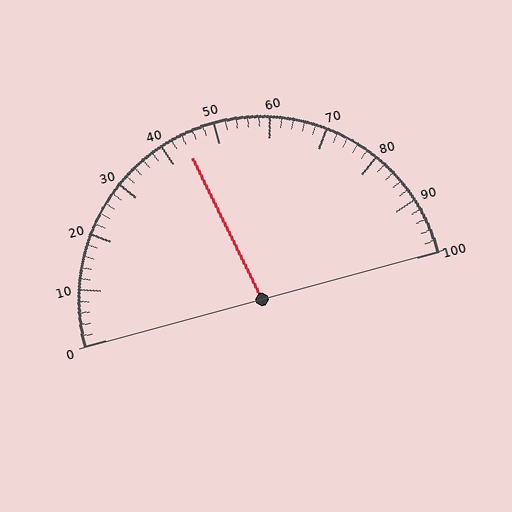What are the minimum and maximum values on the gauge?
The gauge ranges from 0 to 100.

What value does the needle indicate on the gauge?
The needle indicates approximately 44.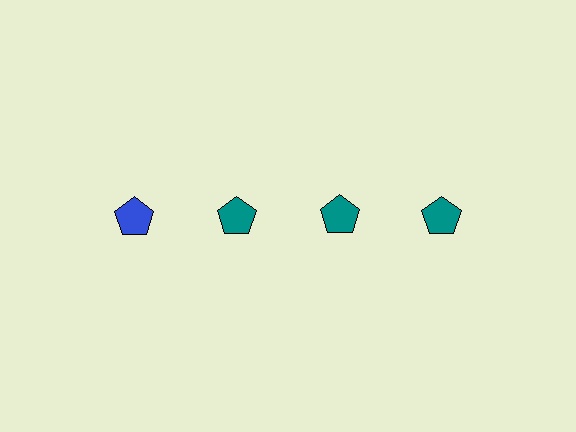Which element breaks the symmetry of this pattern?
The blue pentagon in the top row, leftmost column breaks the symmetry. All other shapes are teal pentagons.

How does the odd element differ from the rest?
It has a different color: blue instead of teal.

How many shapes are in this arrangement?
There are 4 shapes arranged in a grid pattern.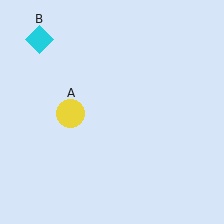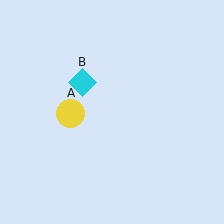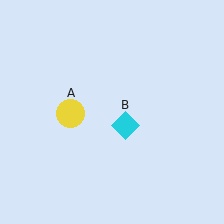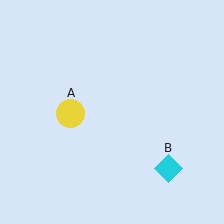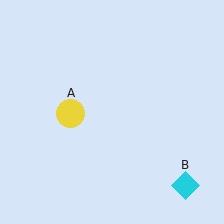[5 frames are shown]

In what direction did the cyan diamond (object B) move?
The cyan diamond (object B) moved down and to the right.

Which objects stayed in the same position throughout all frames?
Yellow circle (object A) remained stationary.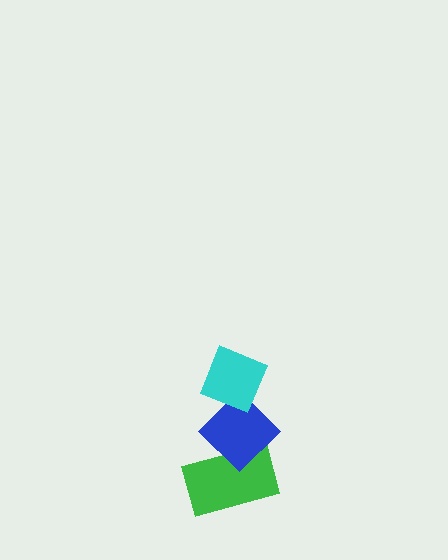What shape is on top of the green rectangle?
The blue diamond is on top of the green rectangle.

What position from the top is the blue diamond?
The blue diamond is 2nd from the top.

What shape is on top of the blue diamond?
The cyan diamond is on top of the blue diamond.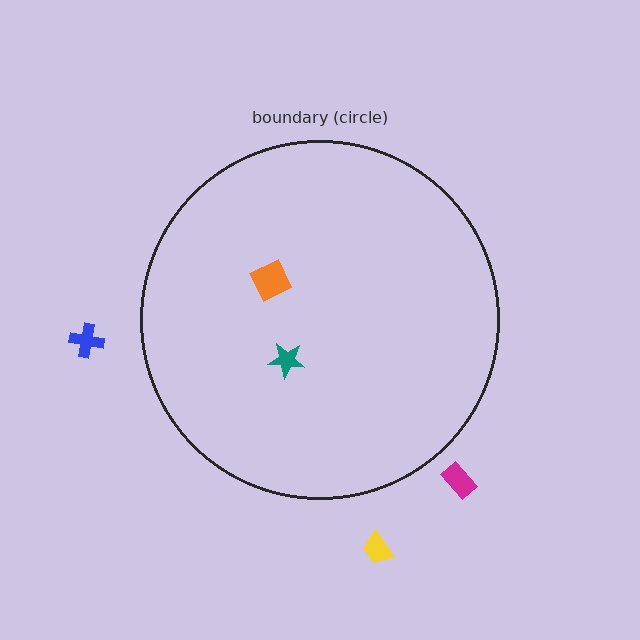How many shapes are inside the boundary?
2 inside, 3 outside.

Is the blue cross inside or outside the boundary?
Outside.